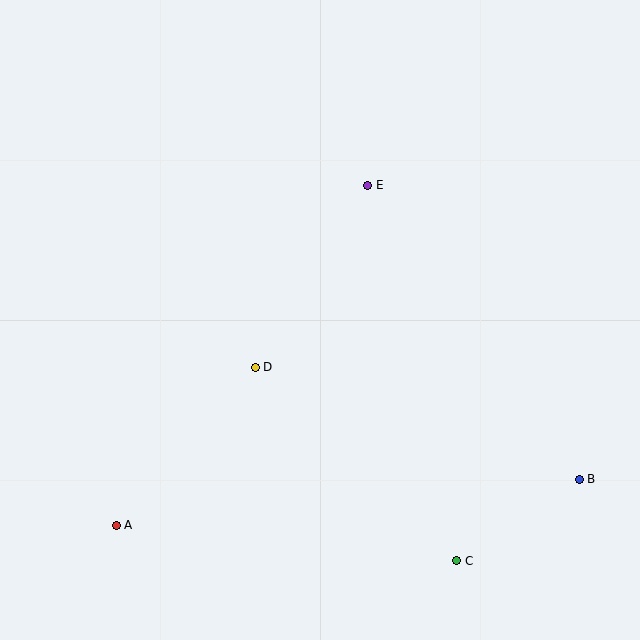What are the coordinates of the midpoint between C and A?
The midpoint between C and A is at (287, 543).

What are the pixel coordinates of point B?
Point B is at (579, 479).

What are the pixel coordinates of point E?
Point E is at (368, 185).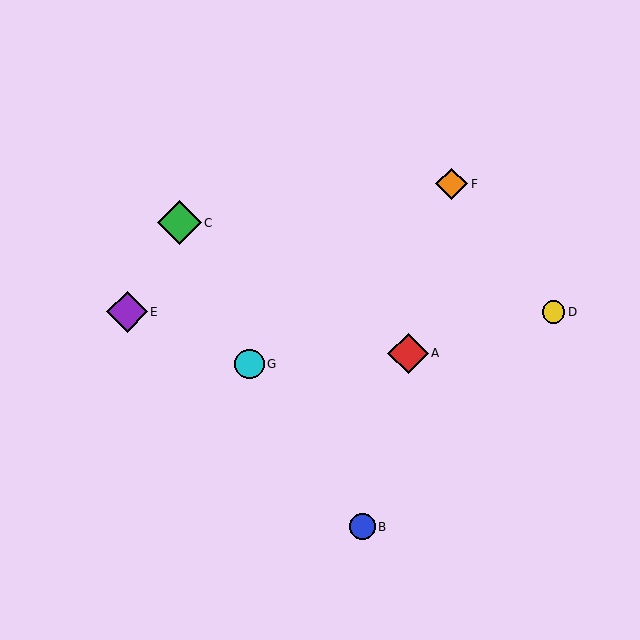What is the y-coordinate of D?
Object D is at y≈312.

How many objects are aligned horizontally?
2 objects (D, E) are aligned horizontally.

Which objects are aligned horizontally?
Objects D, E are aligned horizontally.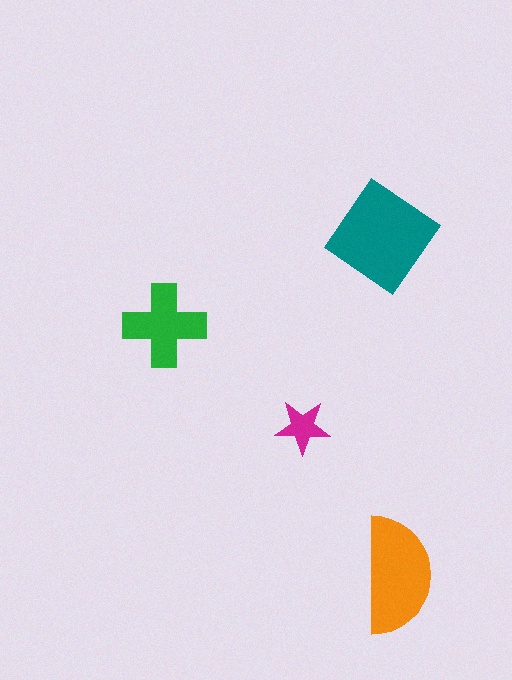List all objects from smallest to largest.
The magenta star, the green cross, the orange semicircle, the teal diamond.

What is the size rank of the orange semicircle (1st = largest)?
2nd.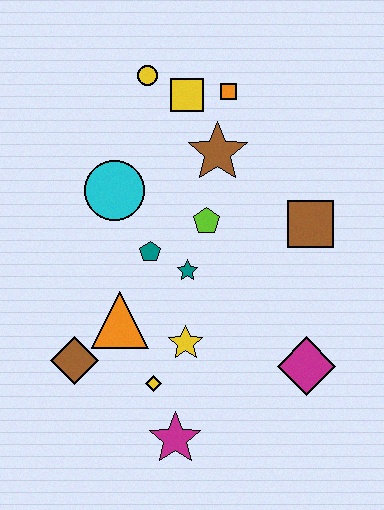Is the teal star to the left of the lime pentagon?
Yes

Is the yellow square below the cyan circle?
No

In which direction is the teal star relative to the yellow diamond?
The teal star is above the yellow diamond.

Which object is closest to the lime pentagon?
The teal star is closest to the lime pentagon.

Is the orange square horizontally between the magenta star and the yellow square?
No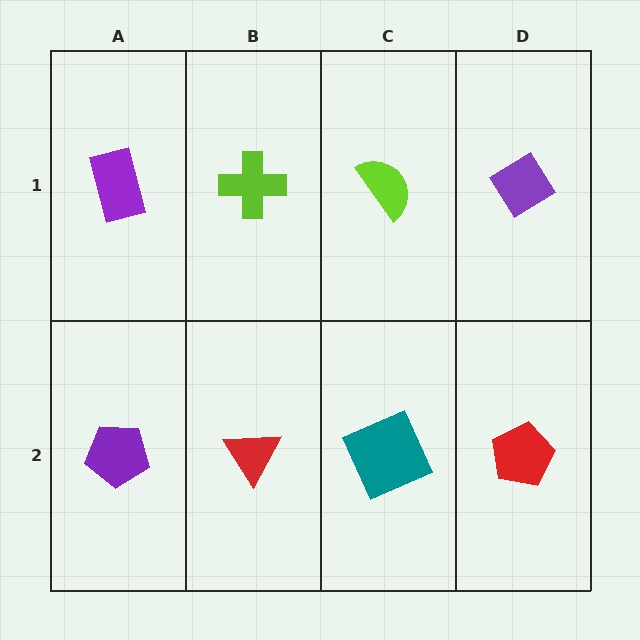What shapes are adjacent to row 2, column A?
A purple rectangle (row 1, column A), a red triangle (row 2, column B).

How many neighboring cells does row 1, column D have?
2.